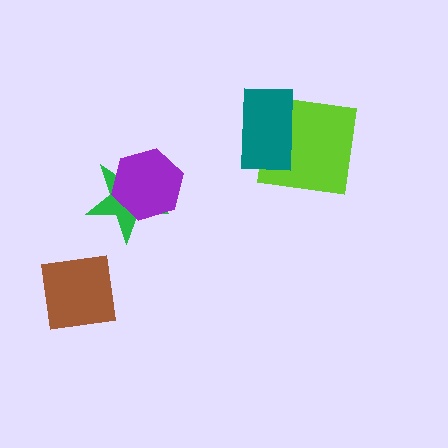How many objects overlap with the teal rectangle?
1 object overlaps with the teal rectangle.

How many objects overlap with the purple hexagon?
1 object overlaps with the purple hexagon.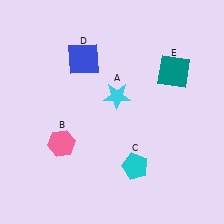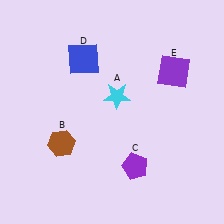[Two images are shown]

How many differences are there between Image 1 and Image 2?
There are 3 differences between the two images.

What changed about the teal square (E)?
In Image 1, E is teal. In Image 2, it changed to purple.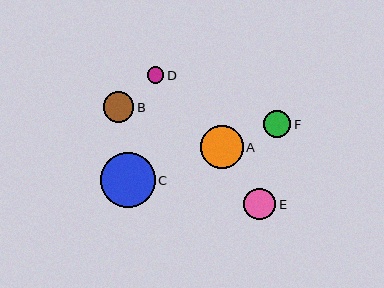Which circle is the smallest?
Circle D is the smallest with a size of approximately 17 pixels.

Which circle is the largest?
Circle C is the largest with a size of approximately 55 pixels.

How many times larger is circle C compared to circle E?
Circle C is approximately 1.7 times the size of circle E.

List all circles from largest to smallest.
From largest to smallest: C, A, E, B, F, D.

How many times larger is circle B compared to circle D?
Circle B is approximately 1.8 times the size of circle D.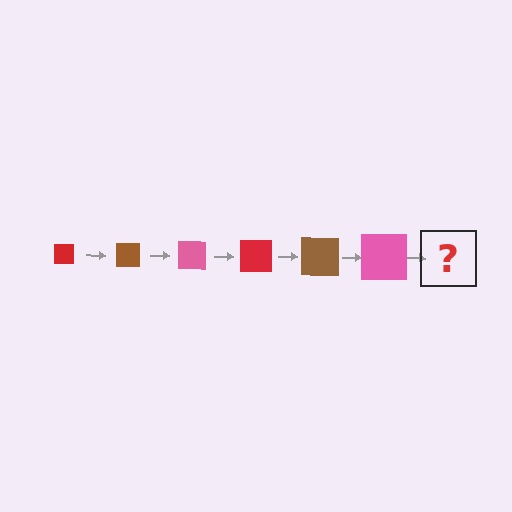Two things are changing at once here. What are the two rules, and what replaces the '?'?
The two rules are that the square grows larger each step and the color cycles through red, brown, and pink. The '?' should be a red square, larger than the previous one.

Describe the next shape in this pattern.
It should be a red square, larger than the previous one.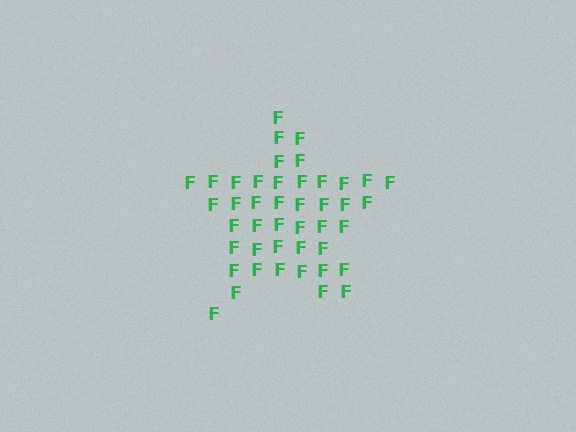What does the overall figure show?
The overall figure shows a star.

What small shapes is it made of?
It is made of small letter F's.